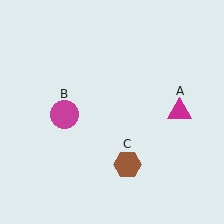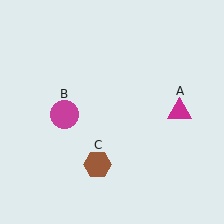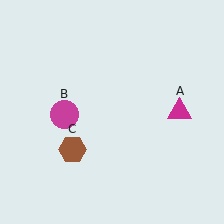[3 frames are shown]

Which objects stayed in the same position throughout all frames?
Magenta triangle (object A) and magenta circle (object B) remained stationary.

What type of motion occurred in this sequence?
The brown hexagon (object C) rotated clockwise around the center of the scene.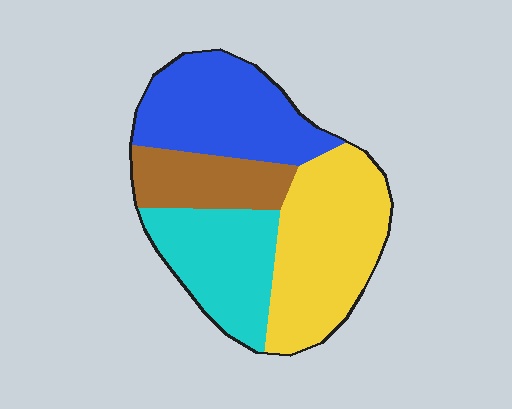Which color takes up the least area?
Brown, at roughly 15%.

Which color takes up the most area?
Yellow, at roughly 35%.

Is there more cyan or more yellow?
Yellow.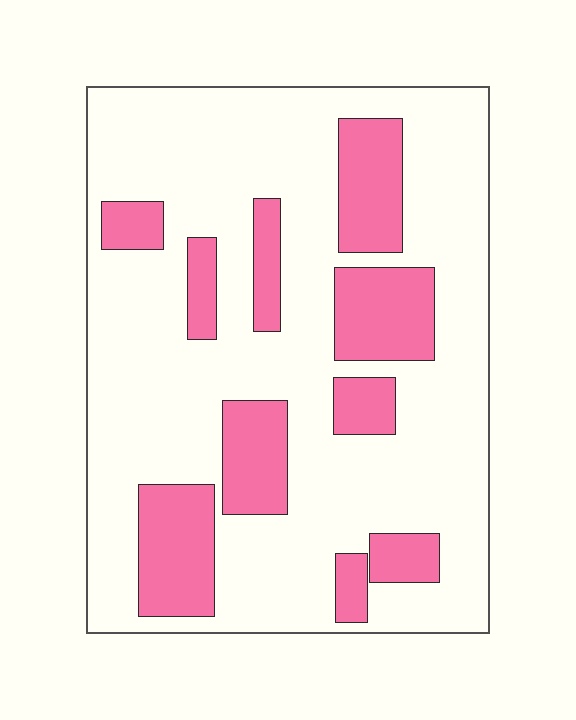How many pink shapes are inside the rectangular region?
10.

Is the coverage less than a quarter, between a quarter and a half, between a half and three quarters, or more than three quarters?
Between a quarter and a half.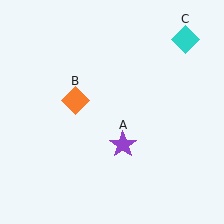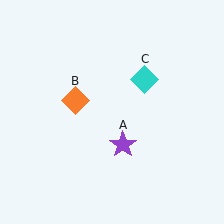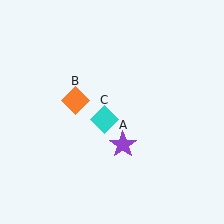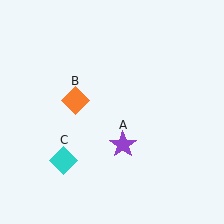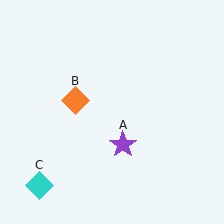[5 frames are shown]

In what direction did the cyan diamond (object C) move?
The cyan diamond (object C) moved down and to the left.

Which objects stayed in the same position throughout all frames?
Purple star (object A) and orange diamond (object B) remained stationary.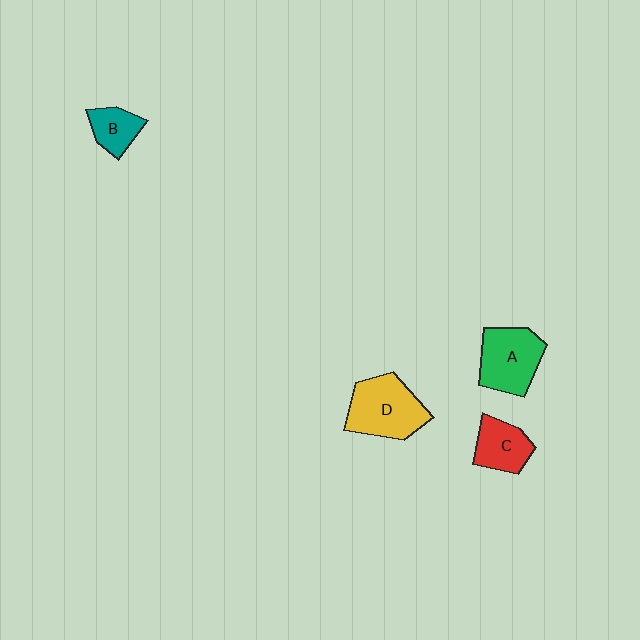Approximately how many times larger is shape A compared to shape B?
Approximately 1.9 times.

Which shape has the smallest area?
Shape B (teal).